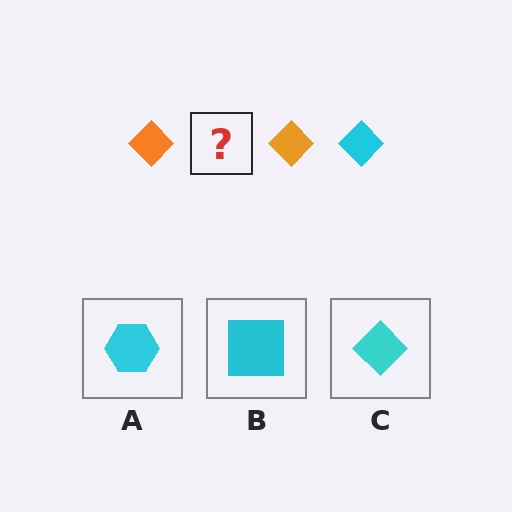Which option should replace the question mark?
Option C.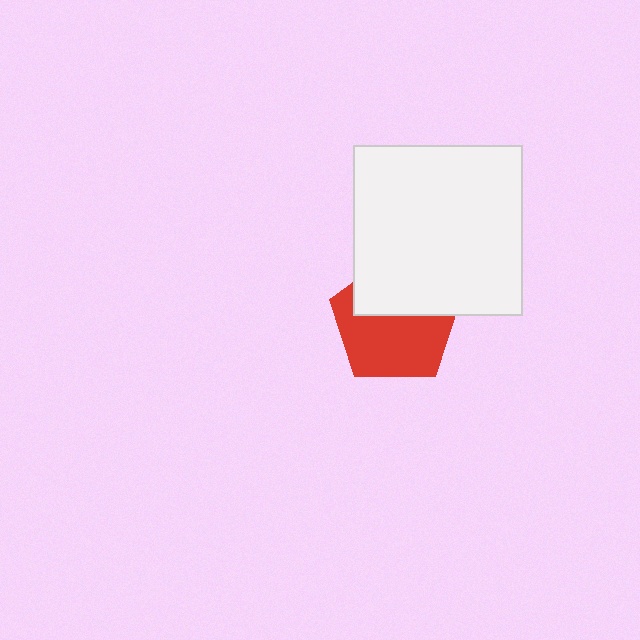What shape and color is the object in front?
The object in front is a white square.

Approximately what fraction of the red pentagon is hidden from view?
Roughly 40% of the red pentagon is hidden behind the white square.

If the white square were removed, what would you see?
You would see the complete red pentagon.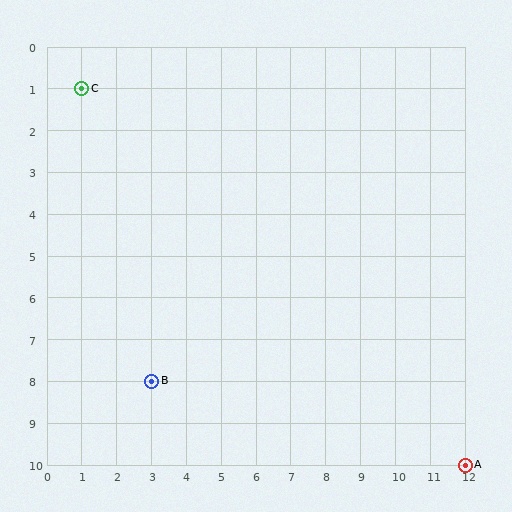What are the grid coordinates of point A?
Point A is at grid coordinates (12, 10).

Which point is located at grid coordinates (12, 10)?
Point A is at (12, 10).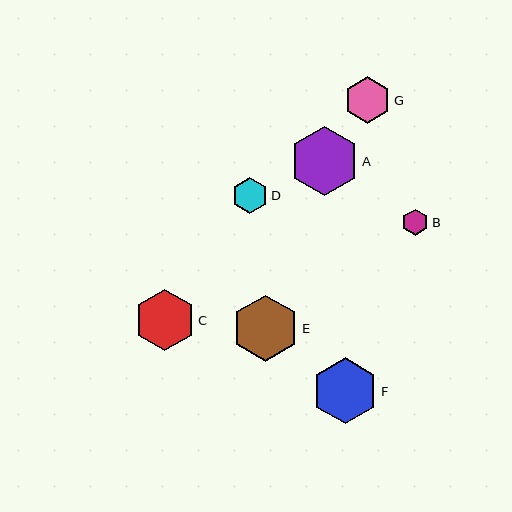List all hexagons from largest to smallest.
From largest to smallest: A, E, F, C, G, D, B.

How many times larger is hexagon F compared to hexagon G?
Hexagon F is approximately 1.4 times the size of hexagon G.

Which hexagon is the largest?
Hexagon A is the largest with a size of approximately 69 pixels.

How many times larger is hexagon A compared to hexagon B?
Hexagon A is approximately 2.6 times the size of hexagon B.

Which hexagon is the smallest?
Hexagon B is the smallest with a size of approximately 26 pixels.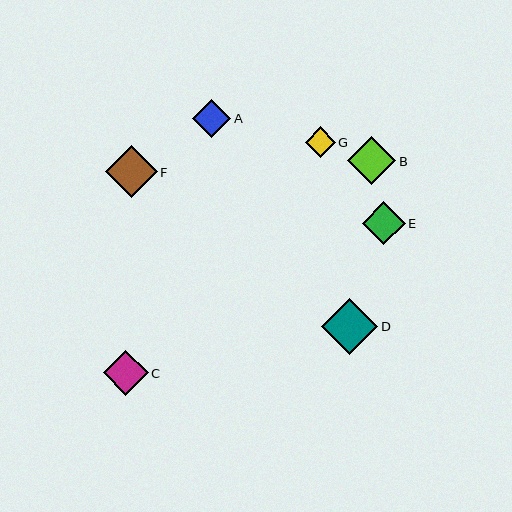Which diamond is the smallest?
Diamond G is the smallest with a size of approximately 30 pixels.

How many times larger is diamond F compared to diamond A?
Diamond F is approximately 1.4 times the size of diamond A.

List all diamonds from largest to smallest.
From largest to smallest: D, F, B, C, E, A, G.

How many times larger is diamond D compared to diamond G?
Diamond D is approximately 1.8 times the size of diamond G.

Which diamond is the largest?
Diamond D is the largest with a size of approximately 56 pixels.